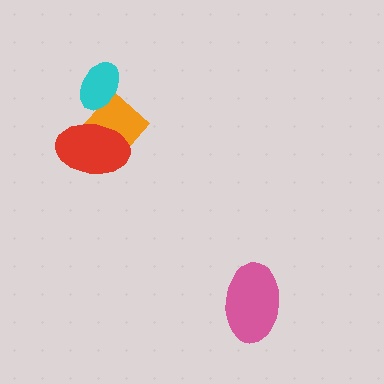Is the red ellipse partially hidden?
No, no other shape covers it.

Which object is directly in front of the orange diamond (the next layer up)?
The red ellipse is directly in front of the orange diamond.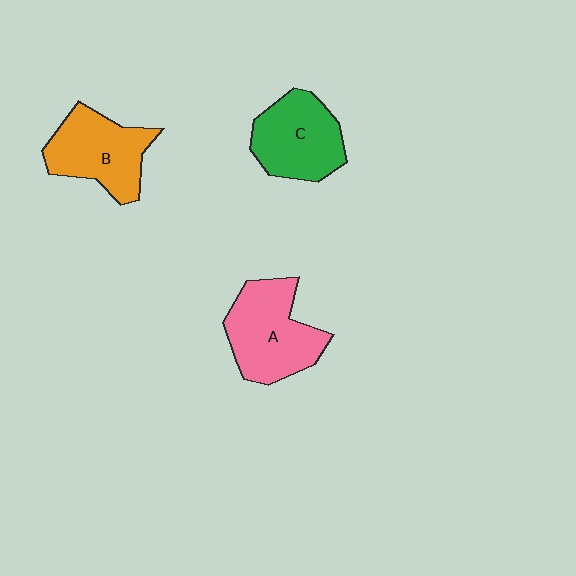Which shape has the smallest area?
Shape C (green).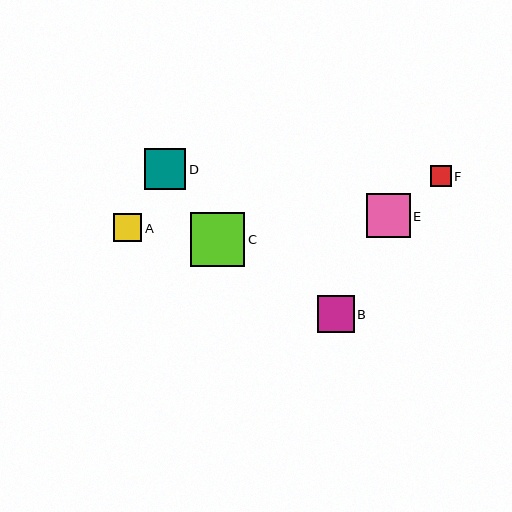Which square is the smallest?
Square F is the smallest with a size of approximately 21 pixels.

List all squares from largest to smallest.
From largest to smallest: C, E, D, B, A, F.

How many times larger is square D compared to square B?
Square D is approximately 1.1 times the size of square B.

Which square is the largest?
Square C is the largest with a size of approximately 54 pixels.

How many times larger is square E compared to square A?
Square E is approximately 1.5 times the size of square A.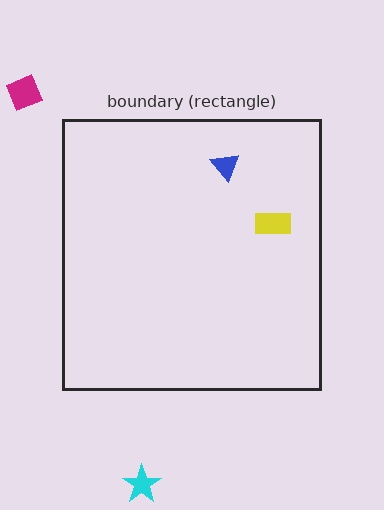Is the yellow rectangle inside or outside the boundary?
Inside.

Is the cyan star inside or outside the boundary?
Outside.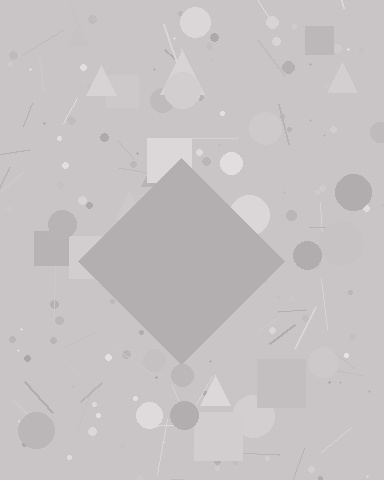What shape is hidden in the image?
A diamond is hidden in the image.